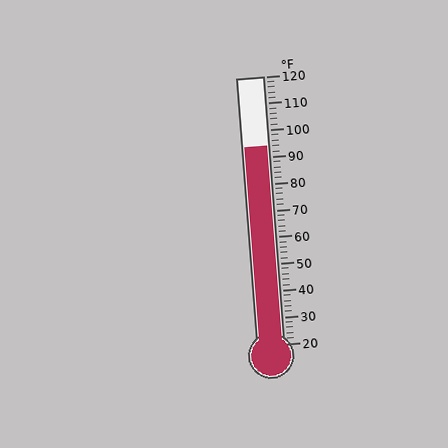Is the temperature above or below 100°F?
The temperature is below 100°F.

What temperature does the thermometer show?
The thermometer shows approximately 94°F.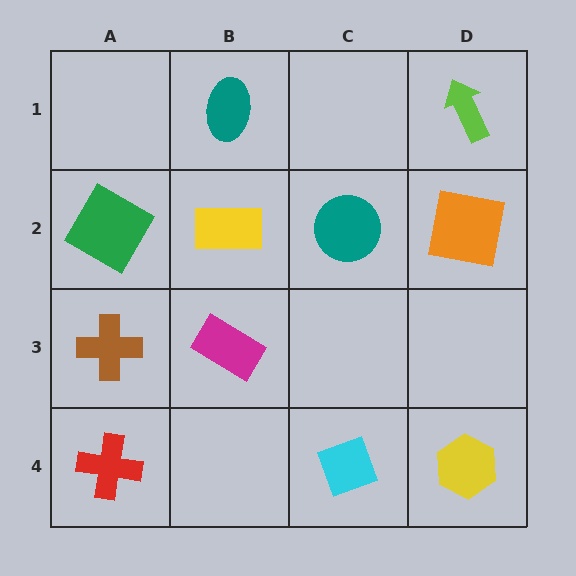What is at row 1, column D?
A lime arrow.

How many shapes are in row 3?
2 shapes.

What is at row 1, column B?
A teal ellipse.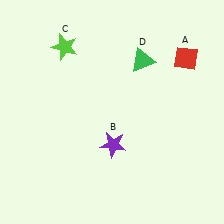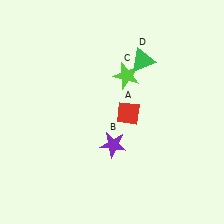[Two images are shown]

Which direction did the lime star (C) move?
The lime star (C) moved right.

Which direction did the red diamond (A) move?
The red diamond (A) moved left.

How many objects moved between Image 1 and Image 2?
2 objects moved between the two images.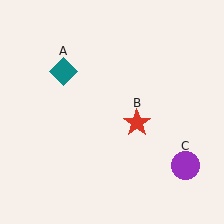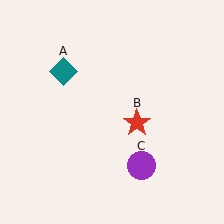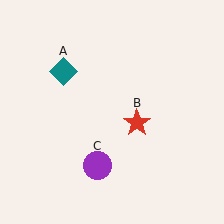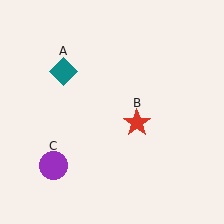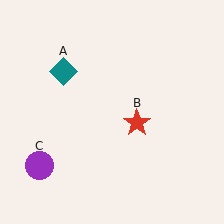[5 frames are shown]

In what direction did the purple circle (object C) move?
The purple circle (object C) moved left.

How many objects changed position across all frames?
1 object changed position: purple circle (object C).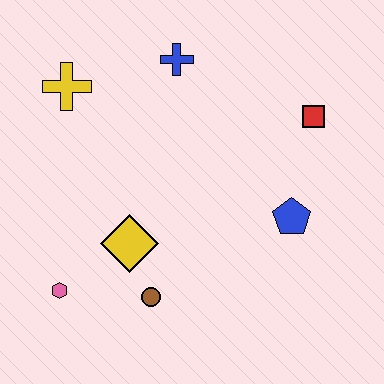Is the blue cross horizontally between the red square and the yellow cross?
Yes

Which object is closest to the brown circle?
The yellow diamond is closest to the brown circle.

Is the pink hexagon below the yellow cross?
Yes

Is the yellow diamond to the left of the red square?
Yes